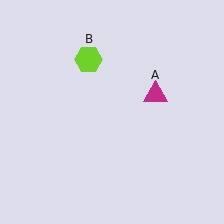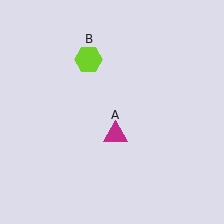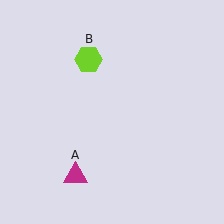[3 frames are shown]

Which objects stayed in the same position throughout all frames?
Lime hexagon (object B) remained stationary.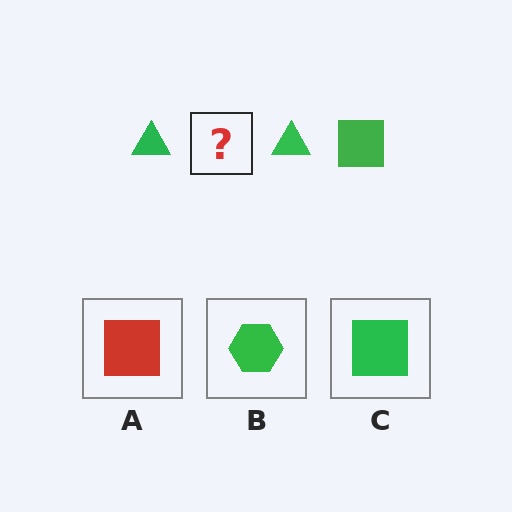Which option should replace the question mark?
Option C.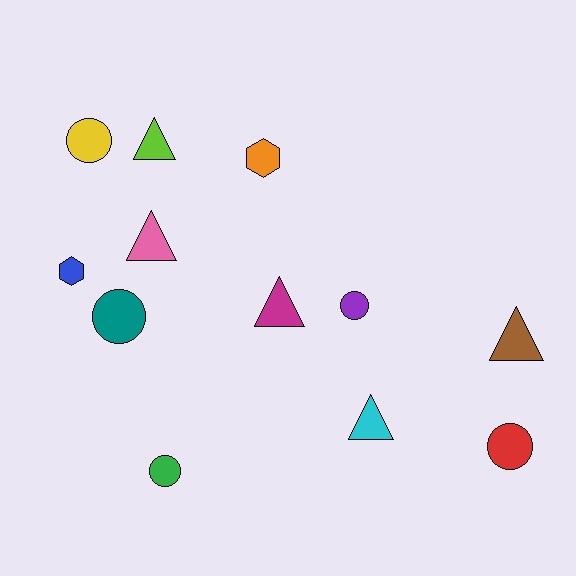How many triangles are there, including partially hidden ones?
There are 5 triangles.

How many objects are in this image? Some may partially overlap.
There are 12 objects.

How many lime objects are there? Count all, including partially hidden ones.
There is 1 lime object.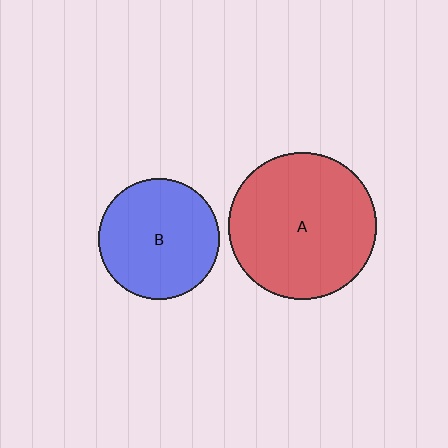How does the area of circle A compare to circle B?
Approximately 1.5 times.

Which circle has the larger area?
Circle A (red).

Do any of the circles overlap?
No, none of the circles overlap.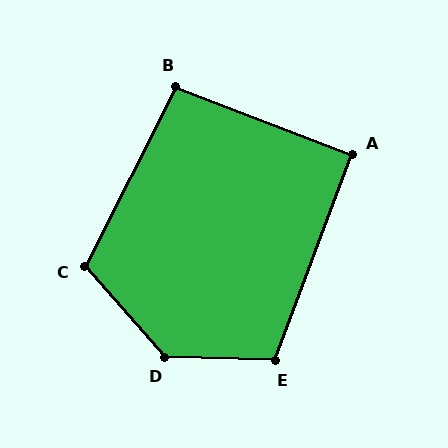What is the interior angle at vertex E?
Approximately 109 degrees (obtuse).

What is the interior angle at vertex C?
Approximately 112 degrees (obtuse).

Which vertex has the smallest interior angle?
A, at approximately 91 degrees.